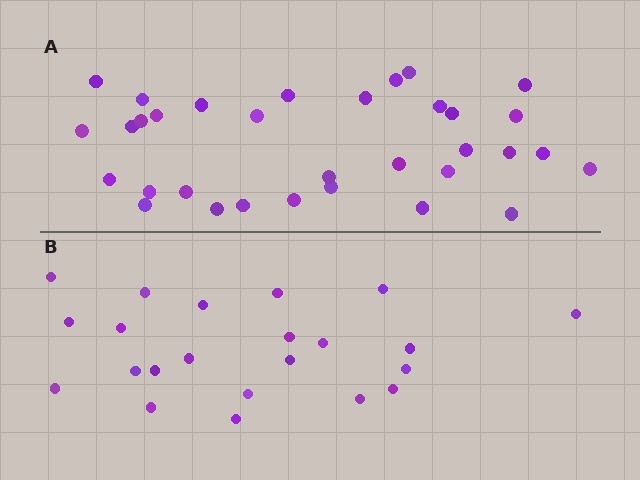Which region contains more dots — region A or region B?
Region A (the top region) has more dots.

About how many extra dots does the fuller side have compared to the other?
Region A has roughly 12 or so more dots than region B.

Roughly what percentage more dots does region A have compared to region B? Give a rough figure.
About 50% more.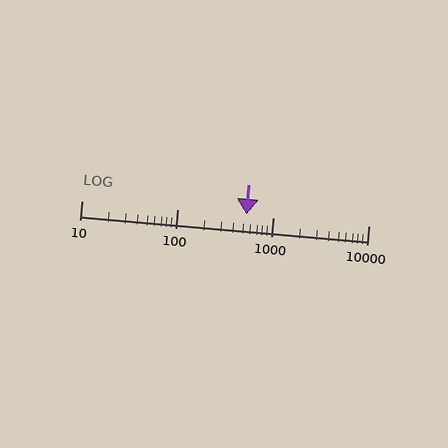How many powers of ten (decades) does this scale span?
The scale spans 3 decades, from 10 to 10000.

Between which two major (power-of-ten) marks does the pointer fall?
The pointer is between 100 and 1000.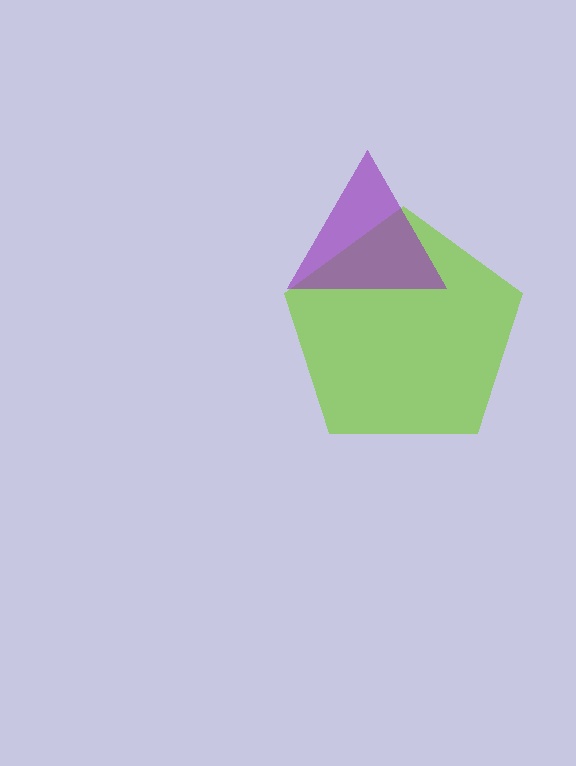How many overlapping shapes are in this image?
There are 2 overlapping shapes in the image.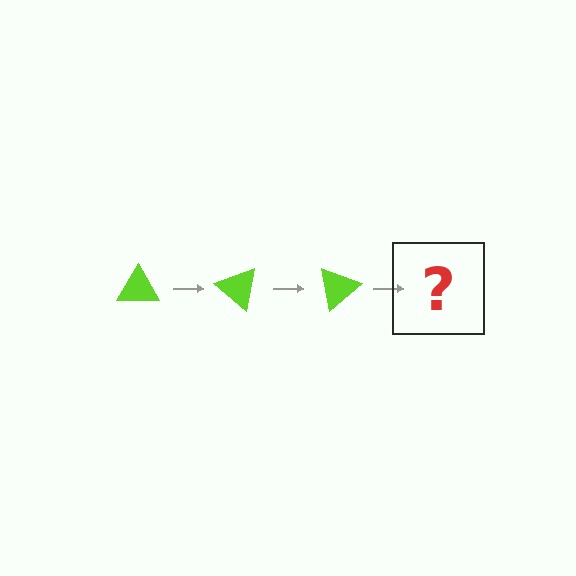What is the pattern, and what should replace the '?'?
The pattern is that the triangle rotates 40 degrees each step. The '?' should be a lime triangle rotated 120 degrees.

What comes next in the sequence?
The next element should be a lime triangle rotated 120 degrees.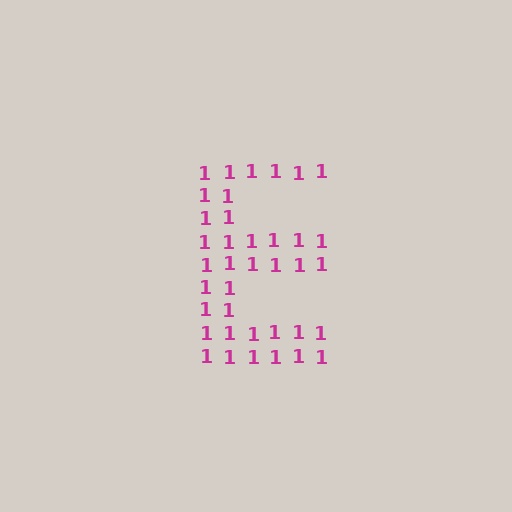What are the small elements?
The small elements are digit 1's.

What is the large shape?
The large shape is the letter E.